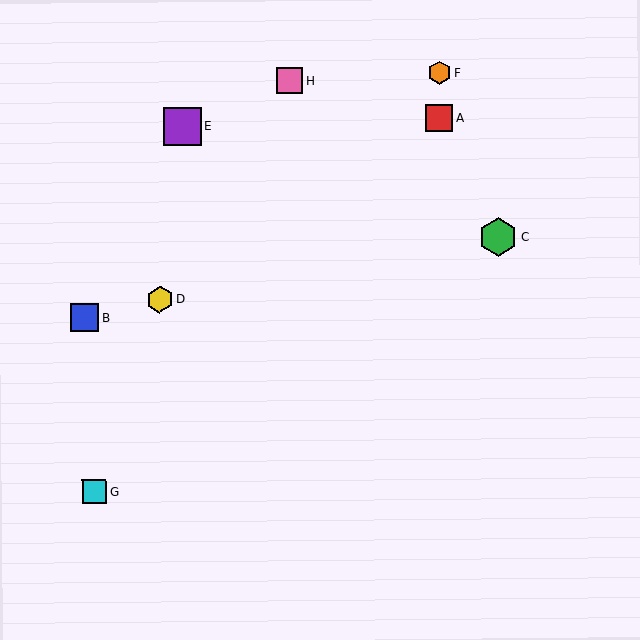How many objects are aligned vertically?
2 objects (A, F) are aligned vertically.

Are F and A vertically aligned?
Yes, both are at x≈439.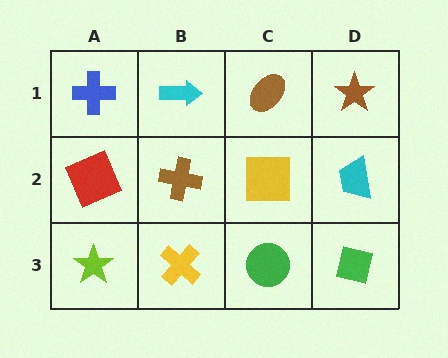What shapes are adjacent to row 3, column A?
A red square (row 2, column A), a yellow cross (row 3, column B).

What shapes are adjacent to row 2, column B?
A cyan arrow (row 1, column B), a yellow cross (row 3, column B), a red square (row 2, column A), a yellow square (row 2, column C).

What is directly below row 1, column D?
A cyan trapezoid.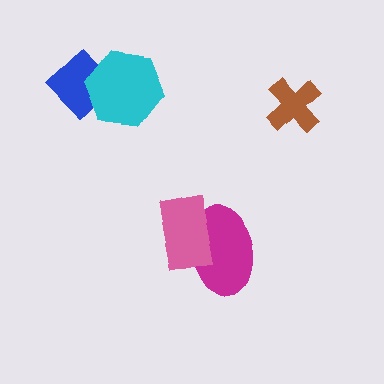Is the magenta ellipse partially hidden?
Yes, it is partially covered by another shape.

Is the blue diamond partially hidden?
Yes, it is partially covered by another shape.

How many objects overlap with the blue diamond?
1 object overlaps with the blue diamond.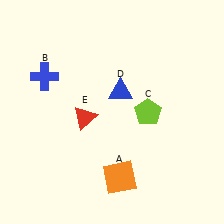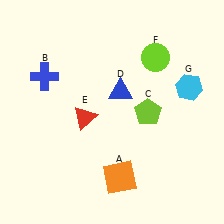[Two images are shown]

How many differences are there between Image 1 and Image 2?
There are 2 differences between the two images.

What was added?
A lime circle (F), a cyan hexagon (G) were added in Image 2.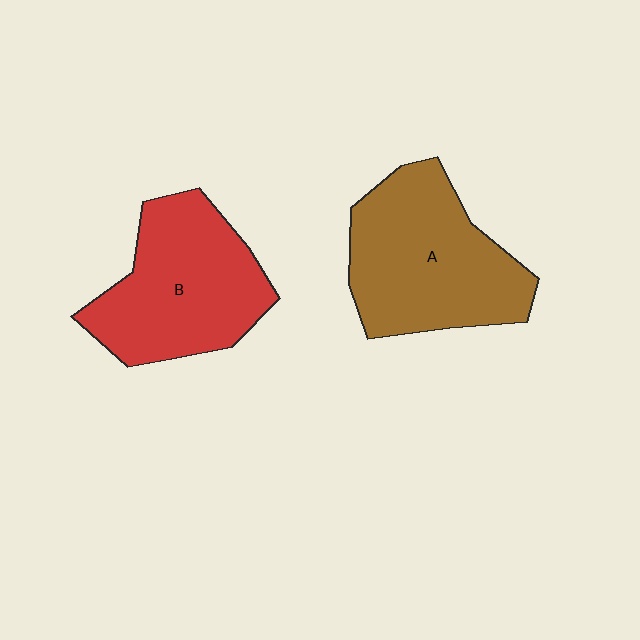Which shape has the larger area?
Shape A (brown).